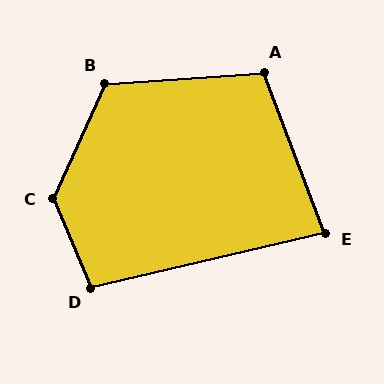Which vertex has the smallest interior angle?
E, at approximately 82 degrees.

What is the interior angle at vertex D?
Approximately 100 degrees (obtuse).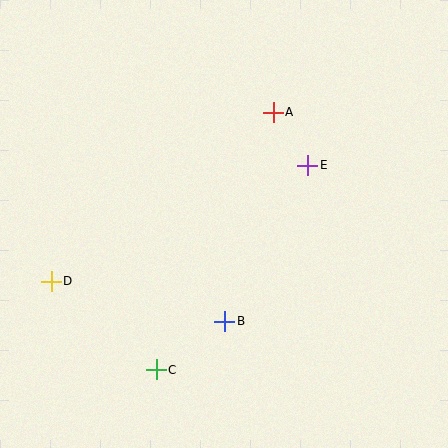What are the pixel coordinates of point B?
Point B is at (225, 321).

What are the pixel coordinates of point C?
Point C is at (156, 370).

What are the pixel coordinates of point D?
Point D is at (51, 281).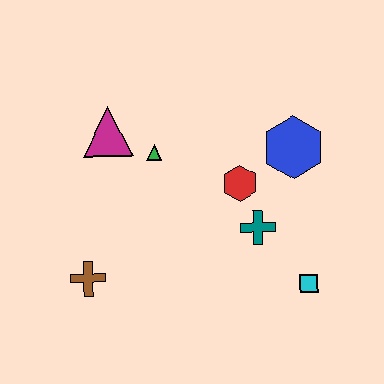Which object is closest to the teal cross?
The red hexagon is closest to the teal cross.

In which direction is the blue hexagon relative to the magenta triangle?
The blue hexagon is to the right of the magenta triangle.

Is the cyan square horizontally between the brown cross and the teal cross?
No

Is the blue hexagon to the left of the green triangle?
No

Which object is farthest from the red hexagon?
The brown cross is farthest from the red hexagon.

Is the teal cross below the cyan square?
No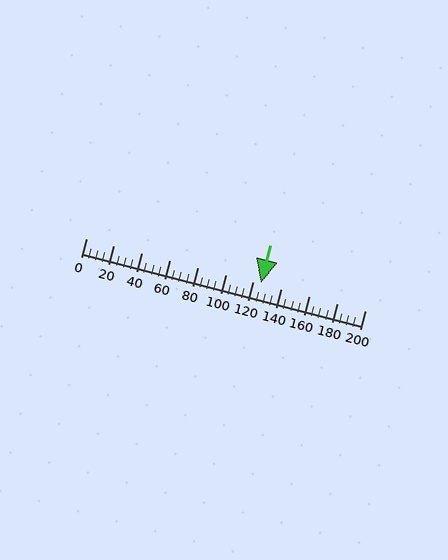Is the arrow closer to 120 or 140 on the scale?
The arrow is closer to 120.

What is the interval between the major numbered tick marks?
The major tick marks are spaced 20 units apart.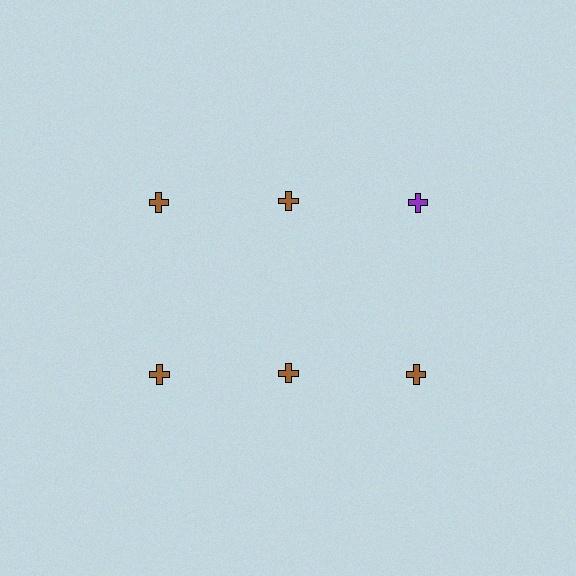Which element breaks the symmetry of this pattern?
The purple cross in the top row, center column breaks the symmetry. All other shapes are brown crosses.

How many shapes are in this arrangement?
There are 6 shapes arranged in a grid pattern.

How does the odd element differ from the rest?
It has a different color: purple instead of brown.